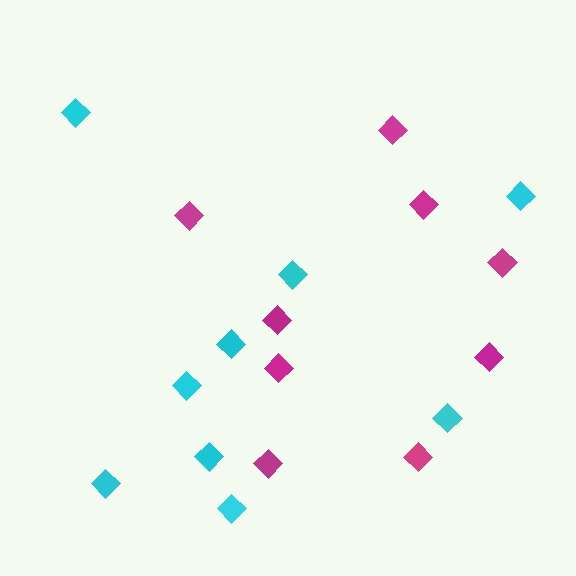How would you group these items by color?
There are 2 groups: one group of cyan diamonds (9) and one group of magenta diamonds (9).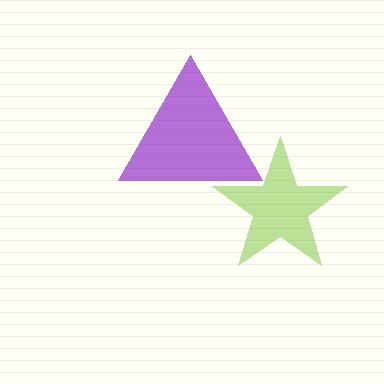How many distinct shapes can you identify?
There are 2 distinct shapes: a purple triangle, a lime star.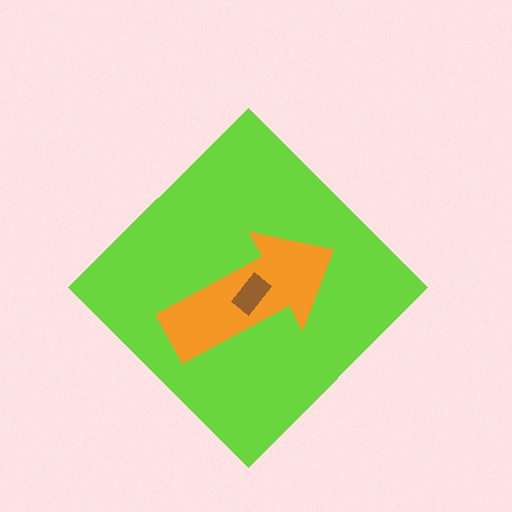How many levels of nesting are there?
3.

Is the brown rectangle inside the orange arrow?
Yes.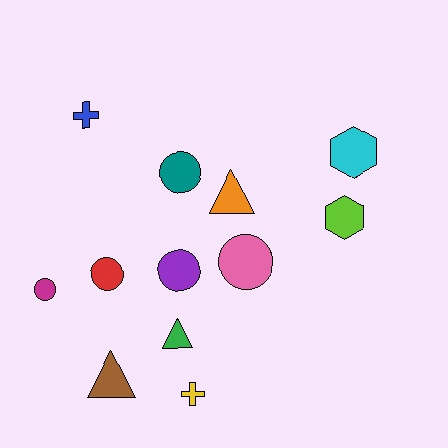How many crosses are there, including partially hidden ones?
There are 2 crosses.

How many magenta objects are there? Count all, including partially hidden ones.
There is 1 magenta object.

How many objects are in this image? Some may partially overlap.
There are 12 objects.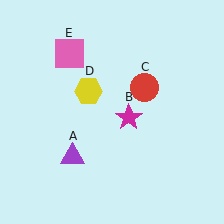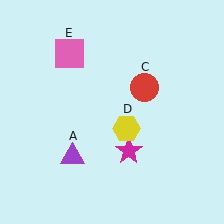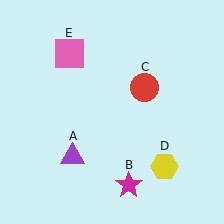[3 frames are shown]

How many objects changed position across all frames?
2 objects changed position: magenta star (object B), yellow hexagon (object D).